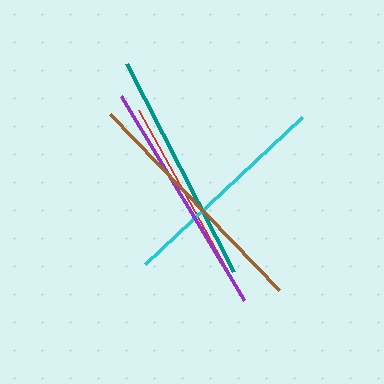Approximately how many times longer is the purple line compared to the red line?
The purple line is approximately 1.3 times the length of the red line.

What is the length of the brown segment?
The brown segment is approximately 244 pixels long.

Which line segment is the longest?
The brown line is the longest at approximately 244 pixels.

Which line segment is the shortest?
The red line is the shortest at approximately 190 pixels.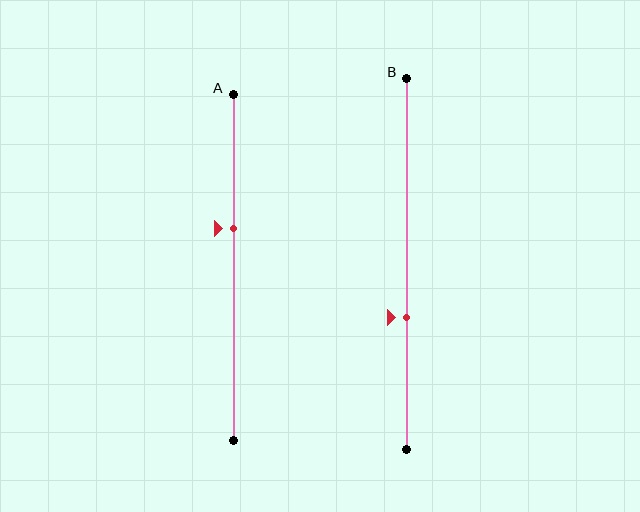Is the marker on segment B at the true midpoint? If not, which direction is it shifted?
No, the marker on segment B is shifted downward by about 14% of the segment length.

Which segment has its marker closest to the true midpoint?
Segment A has its marker closest to the true midpoint.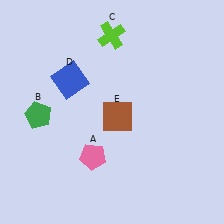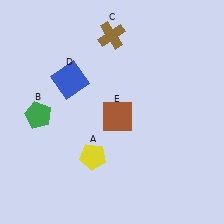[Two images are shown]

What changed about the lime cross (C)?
In Image 1, C is lime. In Image 2, it changed to brown.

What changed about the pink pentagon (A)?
In Image 1, A is pink. In Image 2, it changed to yellow.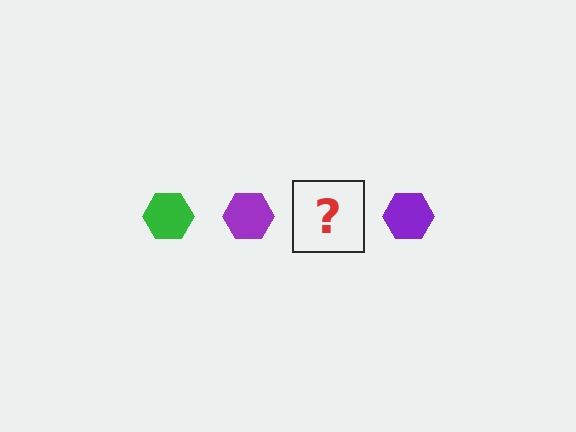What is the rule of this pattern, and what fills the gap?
The rule is that the pattern cycles through green, purple hexagons. The gap should be filled with a green hexagon.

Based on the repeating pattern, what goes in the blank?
The blank should be a green hexagon.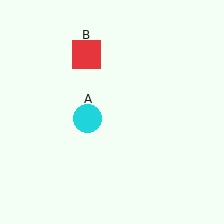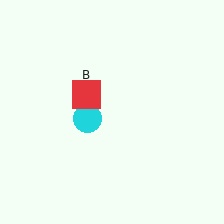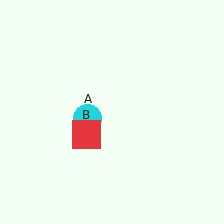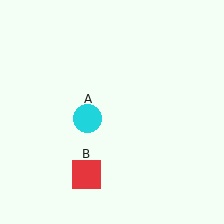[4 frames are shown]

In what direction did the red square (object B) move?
The red square (object B) moved down.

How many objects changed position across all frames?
1 object changed position: red square (object B).